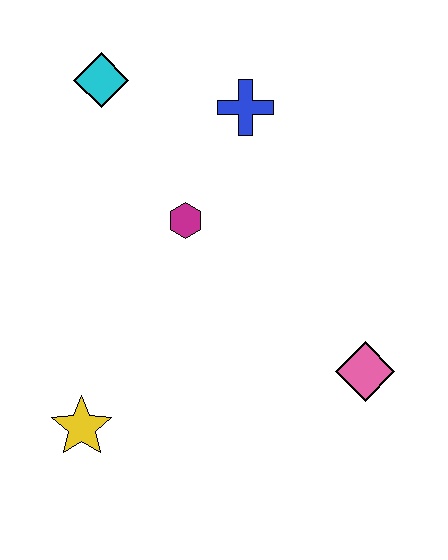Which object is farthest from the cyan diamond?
The pink diamond is farthest from the cyan diamond.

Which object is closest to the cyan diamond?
The blue cross is closest to the cyan diamond.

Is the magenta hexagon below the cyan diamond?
Yes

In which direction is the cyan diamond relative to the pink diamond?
The cyan diamond is above the pink diamond.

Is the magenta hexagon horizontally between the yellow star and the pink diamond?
Yes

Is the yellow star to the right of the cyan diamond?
No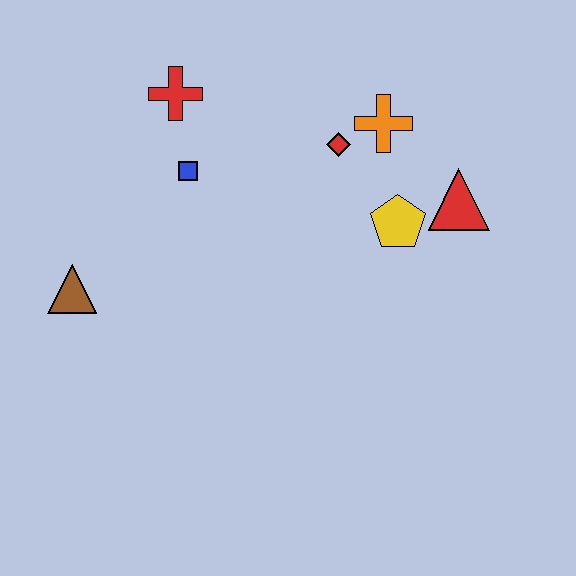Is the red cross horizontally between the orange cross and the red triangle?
No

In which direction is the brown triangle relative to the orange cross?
The brown triangle is to the left of the orange cross.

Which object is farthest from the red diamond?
The brown triangle is farthest from the red diamond.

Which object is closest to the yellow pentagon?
The red triangle is closest to the yellow pentagon.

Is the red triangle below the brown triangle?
No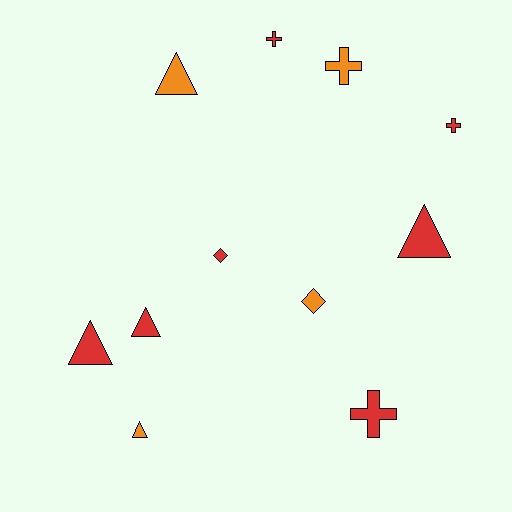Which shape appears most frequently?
Triangle, with 5 objects.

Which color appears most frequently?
Red, with 7 objects.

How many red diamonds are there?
There is 1 red diamond.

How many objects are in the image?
There are 11 objects.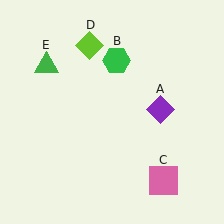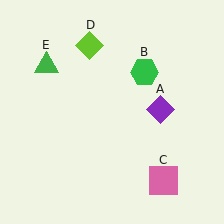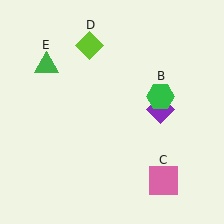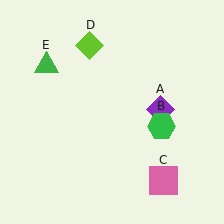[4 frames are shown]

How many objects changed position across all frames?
1 object changed position: green hexagon (object B).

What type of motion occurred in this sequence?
The green hexagon (object B) rotated clockwise around the center of the scene.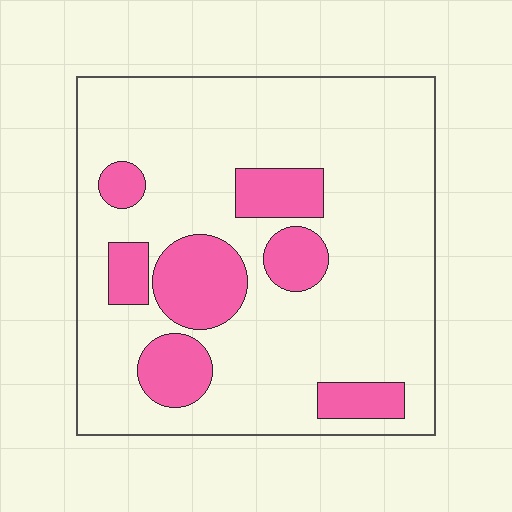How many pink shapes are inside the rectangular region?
7.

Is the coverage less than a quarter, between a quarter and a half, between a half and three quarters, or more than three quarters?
Less than a quarter.